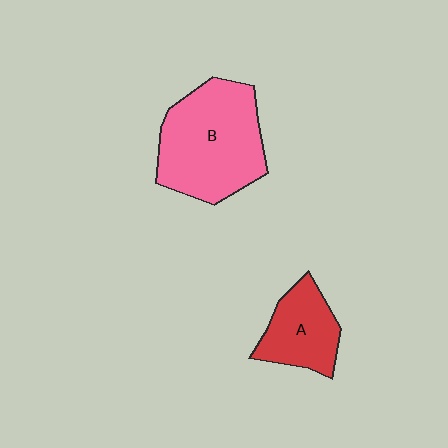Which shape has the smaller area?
Shape A (red).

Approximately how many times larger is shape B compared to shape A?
Approximately 1.9 times.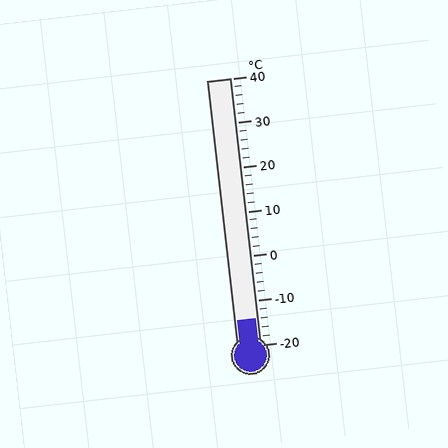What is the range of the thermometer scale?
The thermometer scale ranges from -20°C to 40°C.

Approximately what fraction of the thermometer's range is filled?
The thermometer is filled to approximately 10% of its range.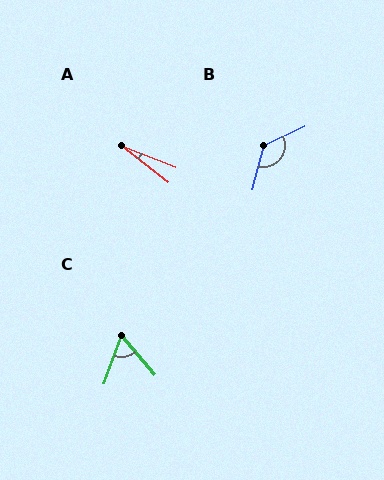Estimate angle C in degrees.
Approximately 59 degrees.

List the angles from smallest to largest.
A (17°), C (59°), B (129°).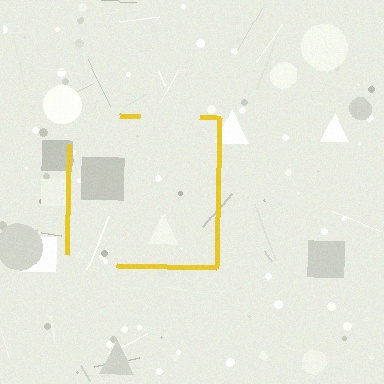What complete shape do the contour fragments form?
The contour fragments form a square.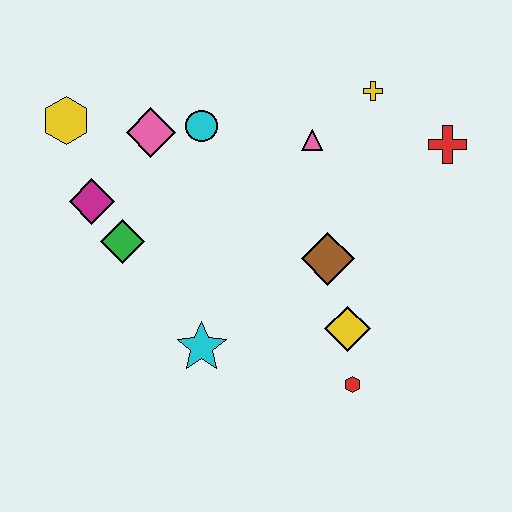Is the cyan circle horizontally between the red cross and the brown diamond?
No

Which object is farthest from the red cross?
The yellow hexagon is farthest from the red cross.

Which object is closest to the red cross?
The yellow cross is closest to the red cross.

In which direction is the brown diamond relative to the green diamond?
The brown diamond is to the right of the green diamond.